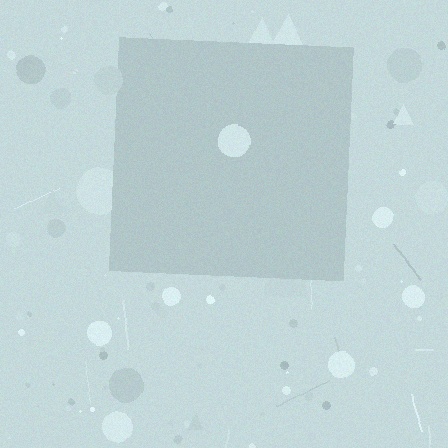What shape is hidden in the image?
A square is hidden in the image.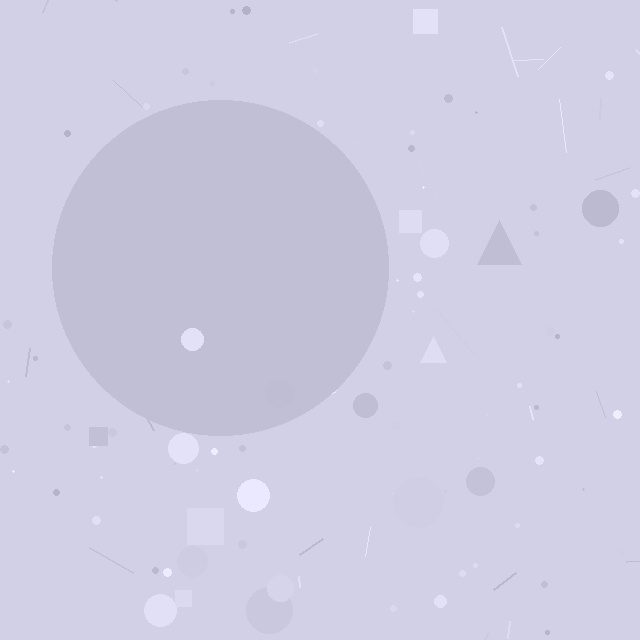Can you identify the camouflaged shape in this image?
The camouflaged shape is a circle.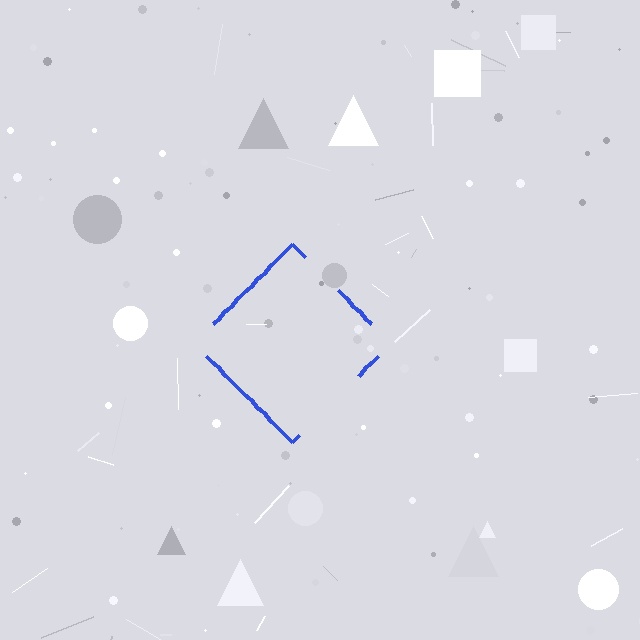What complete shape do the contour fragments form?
The contour fragments form a diamond.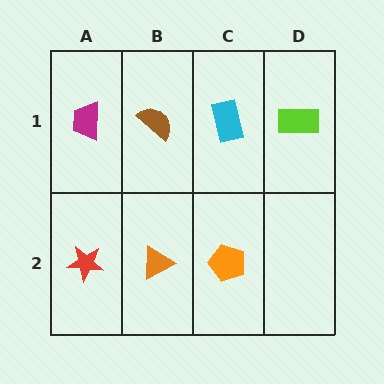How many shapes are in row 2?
3 shapes.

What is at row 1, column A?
A magenta trapezoid.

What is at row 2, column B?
An orange triangle.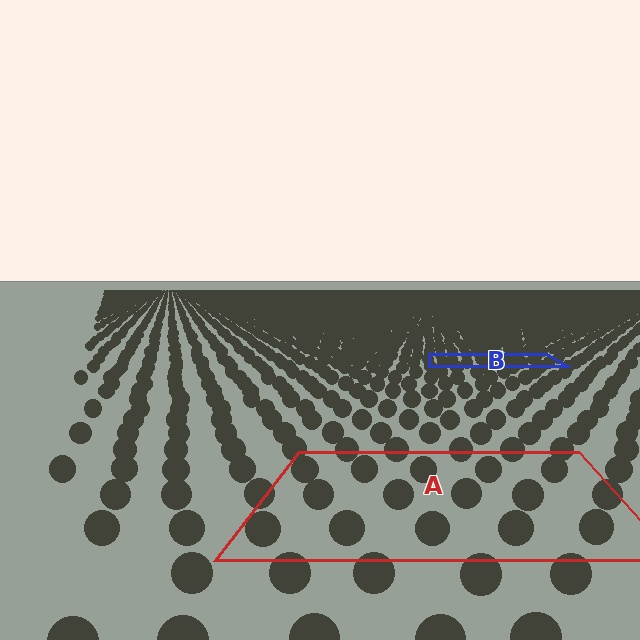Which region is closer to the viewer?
Region A is closer. The texture elements there are larger and more spread out.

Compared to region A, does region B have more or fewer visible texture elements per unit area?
Region B has more texture elements per unit area — they are packed more densely because it is farther away.